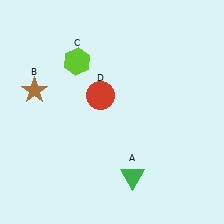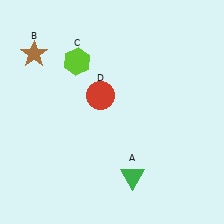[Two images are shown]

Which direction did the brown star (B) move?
The brown star (B) moved up.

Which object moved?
The brown star (B) moved up.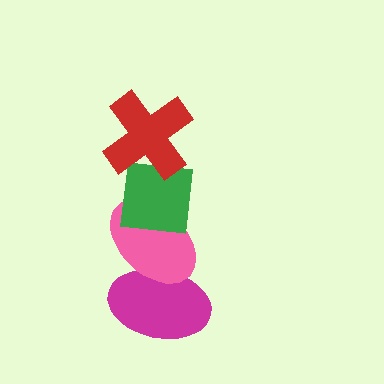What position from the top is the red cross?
The red cross is 1st from the top.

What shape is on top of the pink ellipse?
The green square is on top of the pink ellipse.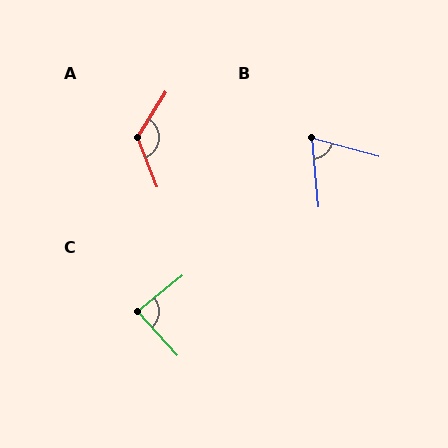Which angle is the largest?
A, at approximately 126 degrees.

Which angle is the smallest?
B, at approximately 69 degrees.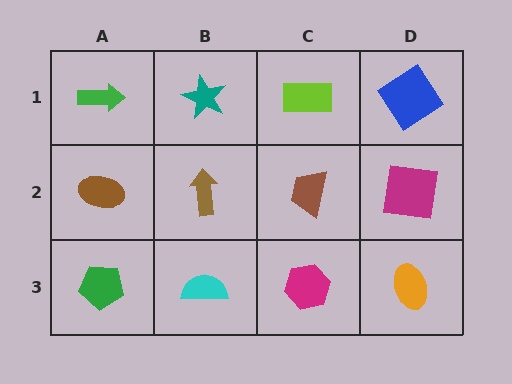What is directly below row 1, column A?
A brown ellipse.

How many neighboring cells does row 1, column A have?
2.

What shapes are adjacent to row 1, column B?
A brown arrow (row 2, column B), a green arrow (row 1, column A), a lime rectangle (row 1, column C).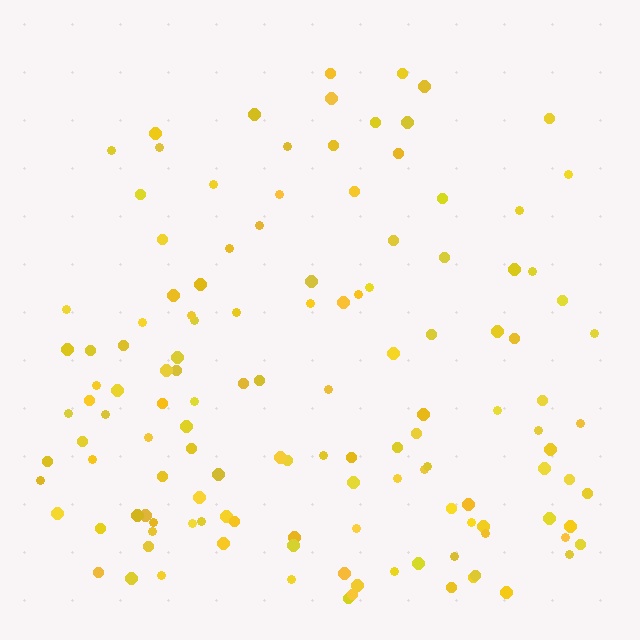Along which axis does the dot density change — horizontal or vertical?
Vertical.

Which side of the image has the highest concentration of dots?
The bottom.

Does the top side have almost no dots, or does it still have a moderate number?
Still a moderate number, just noticeably fewer than the bottom.